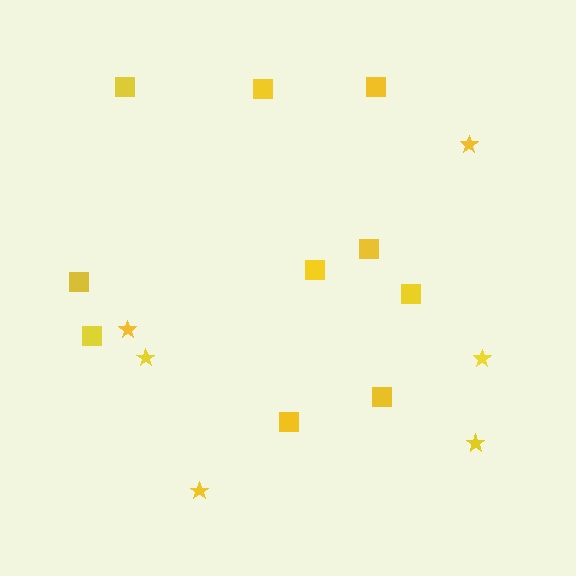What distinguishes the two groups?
There are 2 groups: one group of squares (10) and one group of stars (6).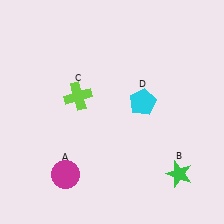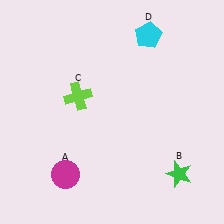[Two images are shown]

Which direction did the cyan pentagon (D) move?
The cyan pentagon (D) moved up.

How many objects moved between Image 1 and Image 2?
1 object moved between the two images.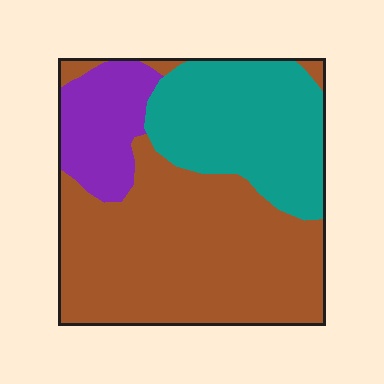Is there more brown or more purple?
Brown.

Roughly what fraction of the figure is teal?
Teal takes up about one third (1/3) of the figure.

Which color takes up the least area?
Purple, at roughly 15%.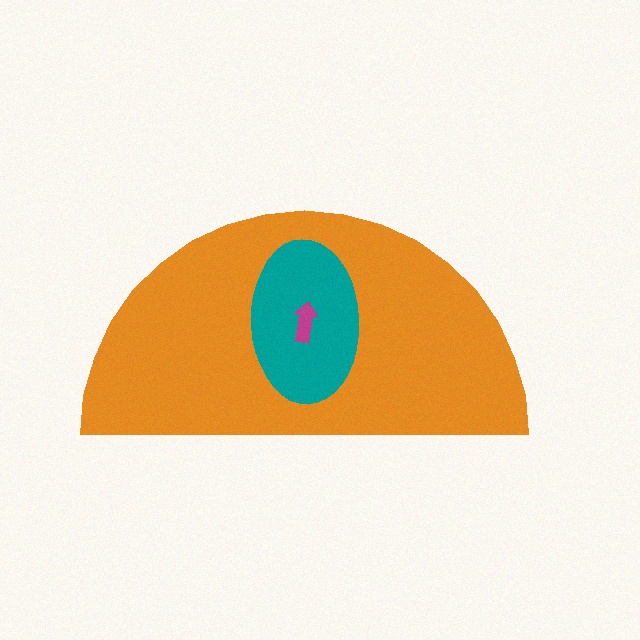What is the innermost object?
The magenta arrow.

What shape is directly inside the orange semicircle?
The teal ellipse.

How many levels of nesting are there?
3.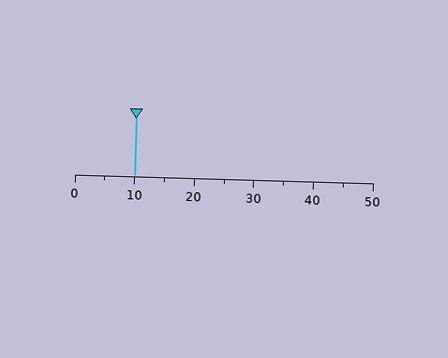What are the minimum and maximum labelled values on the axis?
The axis runs from 0 to 50.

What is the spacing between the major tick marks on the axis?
The major ticks are spaced 10 apart.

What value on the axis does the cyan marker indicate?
The marker indicates approximately 10.